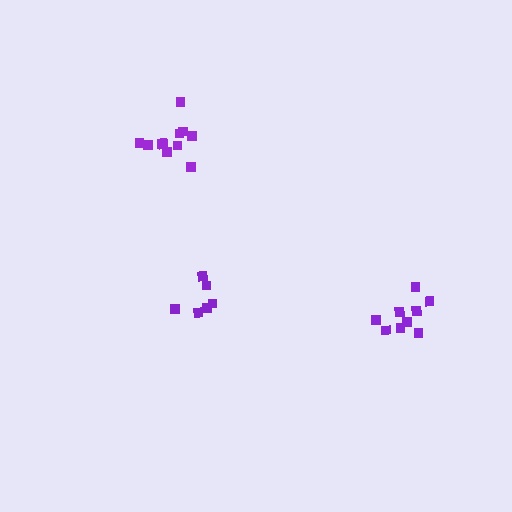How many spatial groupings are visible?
There are 3 spatial groupings.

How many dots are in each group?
Group 1: 6 dots, Group 2: 9 dots, Group 3: 11 dots (26 total).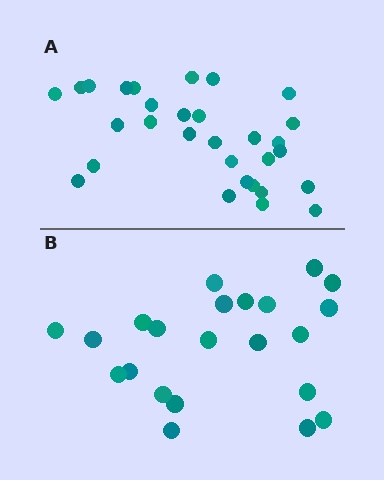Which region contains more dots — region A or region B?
Region A (the top region) has more dots.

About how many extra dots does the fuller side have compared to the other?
Region A has roughly 8 or so more dots than region B.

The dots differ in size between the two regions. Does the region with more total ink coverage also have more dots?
No. Region B has more total ink coverage because its dots are larger, but region A actually contains more individual dots. Total area can be misleading — the number of items is what matters here.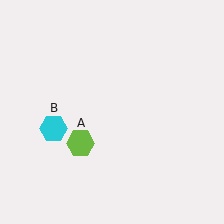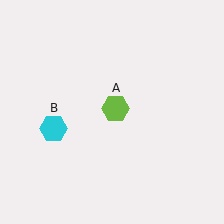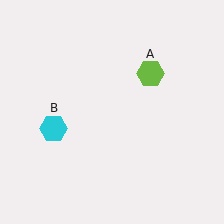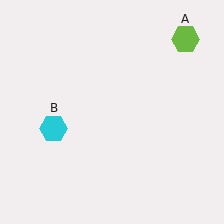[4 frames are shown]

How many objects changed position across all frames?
1 object changed position: lime hexagon (object A).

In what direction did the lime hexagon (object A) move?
The lime hexagon (object A) moved up and to the right.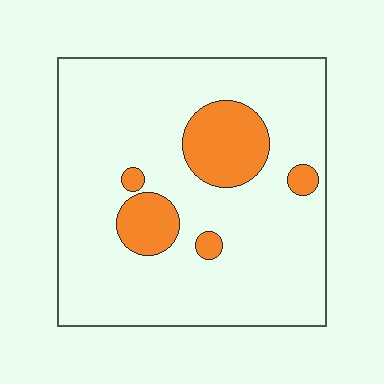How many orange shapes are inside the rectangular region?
5.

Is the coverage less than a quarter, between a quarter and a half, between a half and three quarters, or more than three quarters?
Less than a quarter.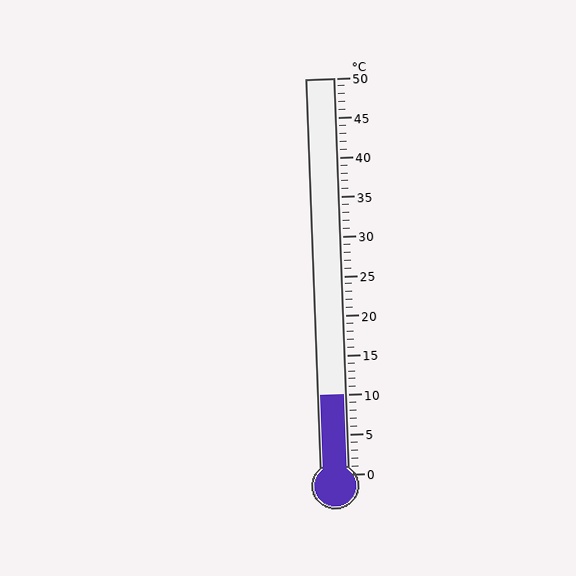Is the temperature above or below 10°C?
The temperature is at 10°C.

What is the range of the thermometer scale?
The thermometer scale ranges from 0°C to 50°C.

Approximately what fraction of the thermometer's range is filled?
The thermometer is filled to approximately 20% of its range.